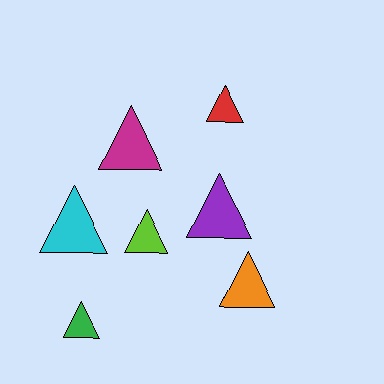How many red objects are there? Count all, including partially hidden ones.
There is 1 red object.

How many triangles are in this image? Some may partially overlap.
There are 7 triangles.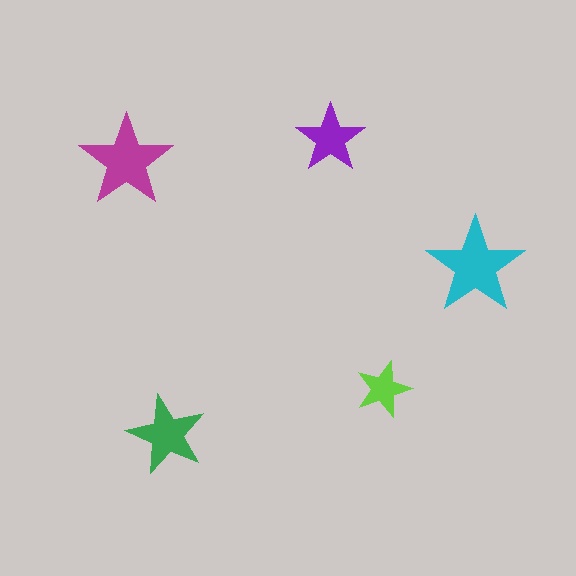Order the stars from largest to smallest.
the cyan one, the magenta one, the green one, the purple one, the lime one.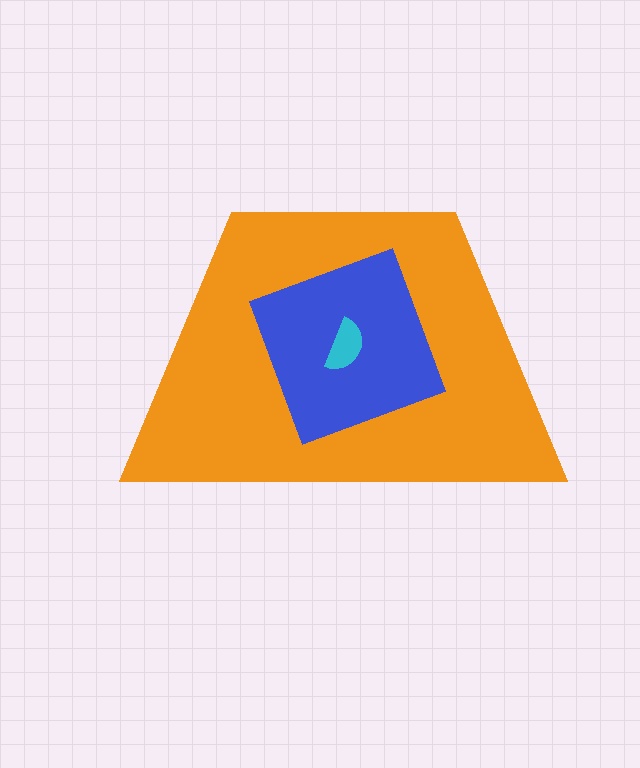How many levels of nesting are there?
3.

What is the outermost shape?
The orange trapezoid.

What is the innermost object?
The cyan semicircle.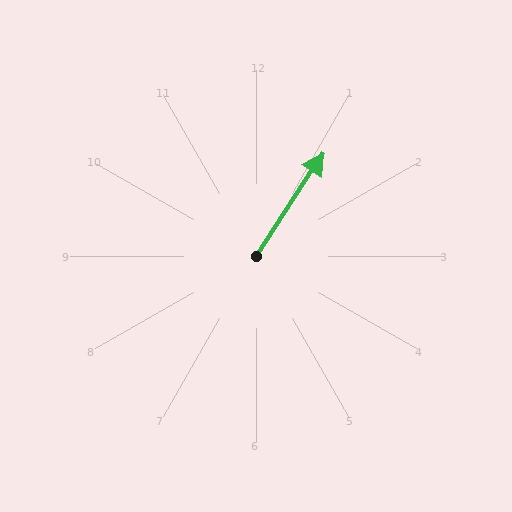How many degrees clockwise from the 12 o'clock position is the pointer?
Approximately 33 degrees.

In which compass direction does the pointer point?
Northeast.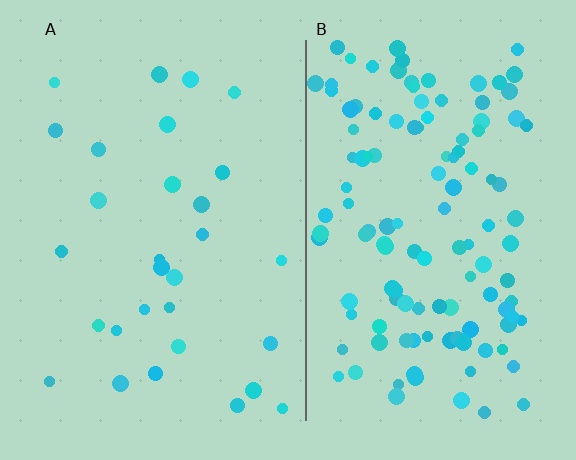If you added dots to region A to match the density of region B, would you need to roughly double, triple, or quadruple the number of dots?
Approximately quadruple.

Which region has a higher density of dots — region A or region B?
B (the right).